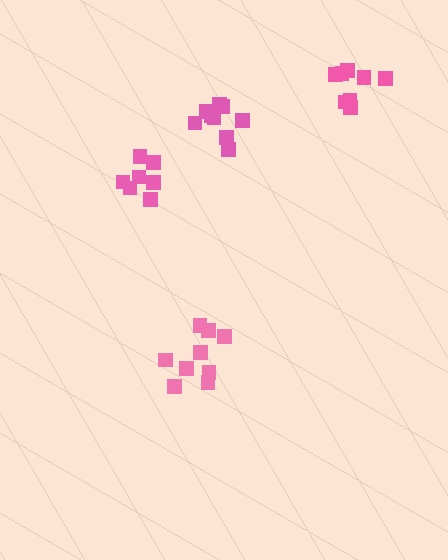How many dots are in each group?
Group 1: 7 dots, Group 2: 9 dots, Group 3: 8 dots, Group 4: 9 dots (33 total).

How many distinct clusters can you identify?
There are 4 distinct clusters.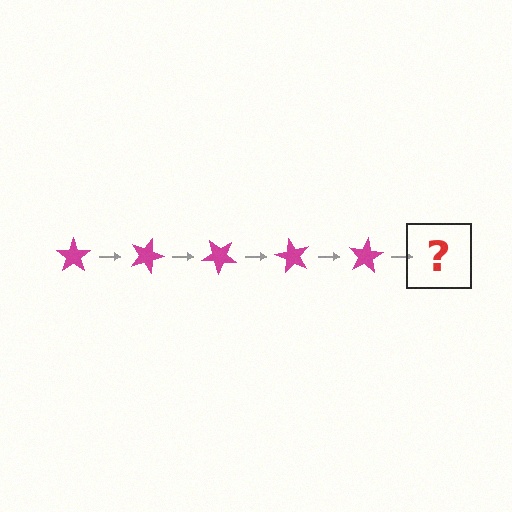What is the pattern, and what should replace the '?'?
The pattern is that the star rotates 20 degrees each step. The '?' should be a magenta star rotated 100 degrees.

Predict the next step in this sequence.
The next step is a magenta star rotated 100 degrees.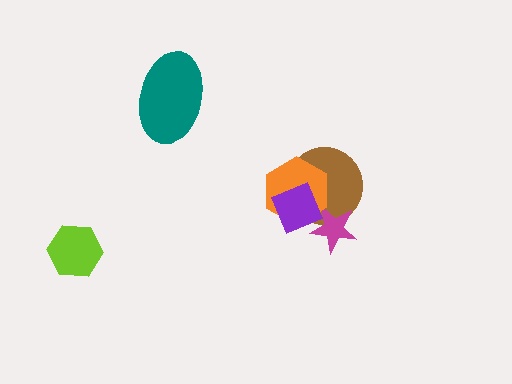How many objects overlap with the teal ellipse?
0 objects overlap with the teal ellipse.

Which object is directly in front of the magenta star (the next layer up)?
The orange hexagon is directly in front of the magenta star.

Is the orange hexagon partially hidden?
Yes, it is partially covered by another shape.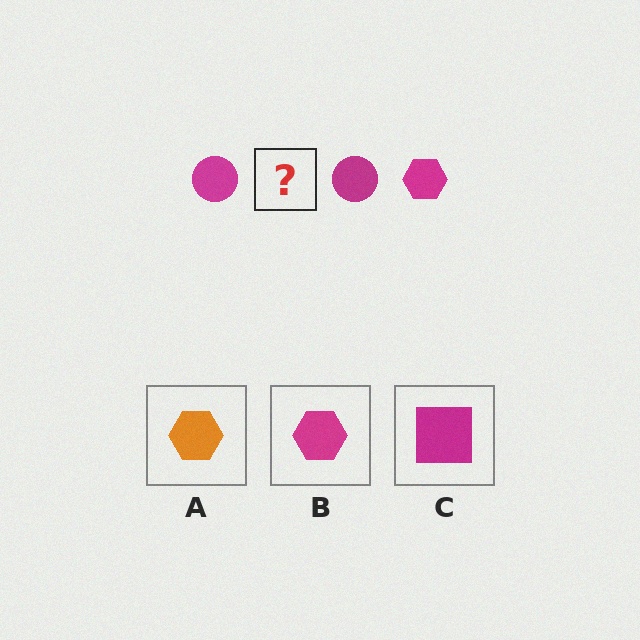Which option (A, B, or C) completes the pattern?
B.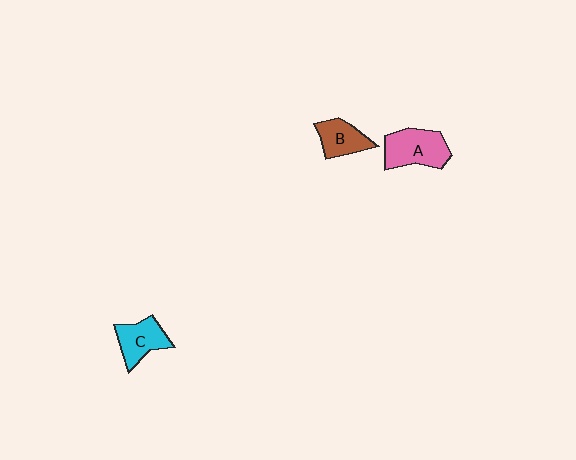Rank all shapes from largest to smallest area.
From largest to smallest: A (pink), C (cyan), B (brown).